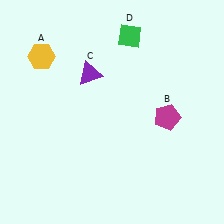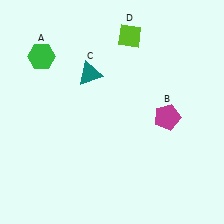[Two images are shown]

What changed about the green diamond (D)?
In Image 1, D is green. In Image 2, it changed to lime.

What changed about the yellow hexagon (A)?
In Image 1, A is yellow. In Image 2, it changed to green.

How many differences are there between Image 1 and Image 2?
There are 3 differences between the two images.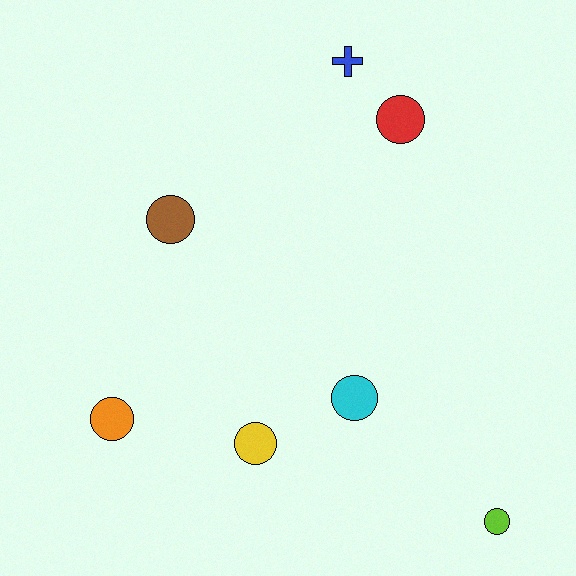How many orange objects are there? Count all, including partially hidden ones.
There is 1 orange object.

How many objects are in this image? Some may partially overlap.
There are 7 objects.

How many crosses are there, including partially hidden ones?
There is 1 cross.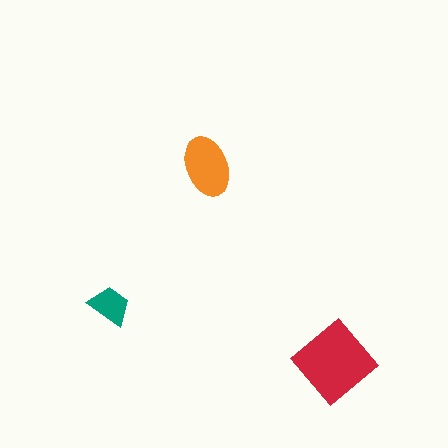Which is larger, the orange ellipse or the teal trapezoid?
The orange ellipse.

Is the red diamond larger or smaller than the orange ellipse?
Larger.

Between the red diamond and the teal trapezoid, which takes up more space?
The red diamond.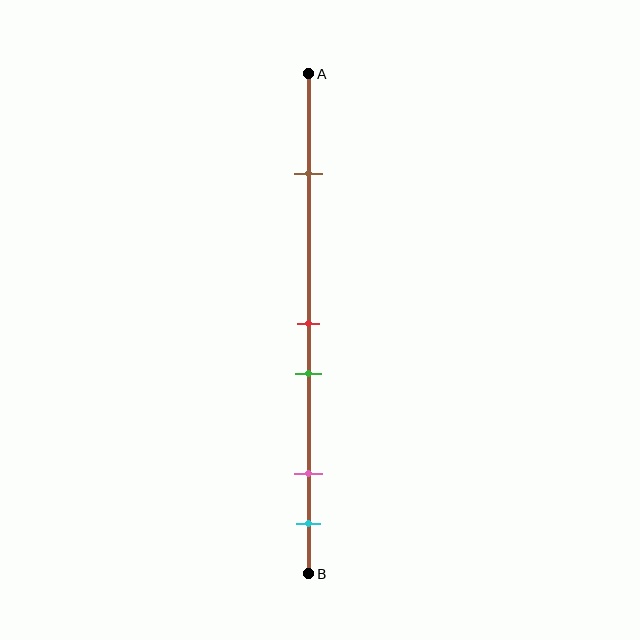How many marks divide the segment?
There are 5 marks dividing the segment.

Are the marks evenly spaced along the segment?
No, the marks are not evenly spaced.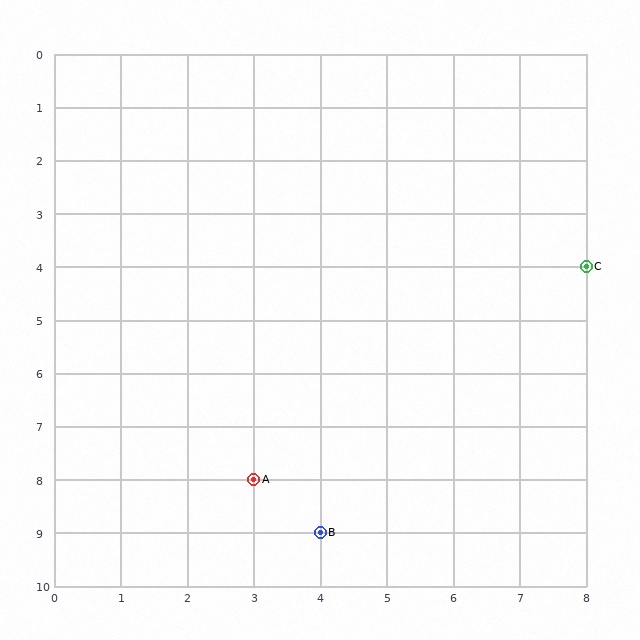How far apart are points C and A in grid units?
Points C and A are 5 columns and 4 rows apart (about 6.4 grid units diagonally).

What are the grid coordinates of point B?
Point B is at grid coordinates (4, 9).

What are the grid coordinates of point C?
Point C is at grid coordinates (8, 4).